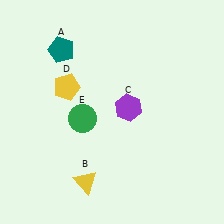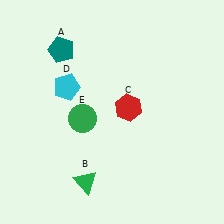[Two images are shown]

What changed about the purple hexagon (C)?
In Image 1, C is purple. In Image 2, it changed to red.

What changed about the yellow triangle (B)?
In Image 1, B is yellow. In Image 2, it changed to green.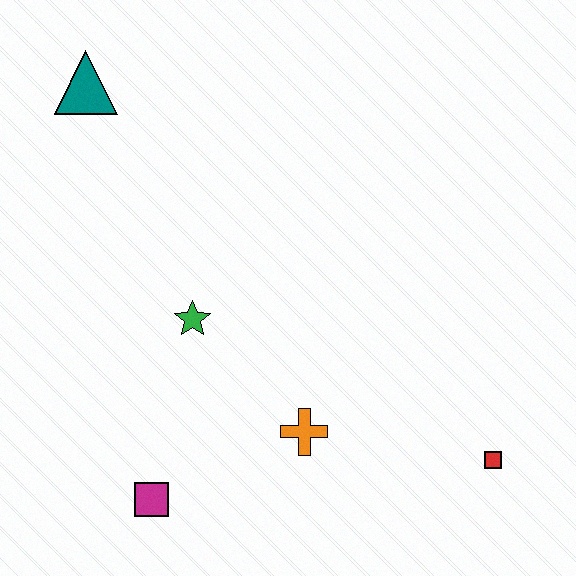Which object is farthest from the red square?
The teal triangle is farthest from the red square.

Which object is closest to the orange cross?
The green star is closest to the orange cross.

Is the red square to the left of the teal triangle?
No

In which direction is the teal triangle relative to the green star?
The teal triangle is above the green star.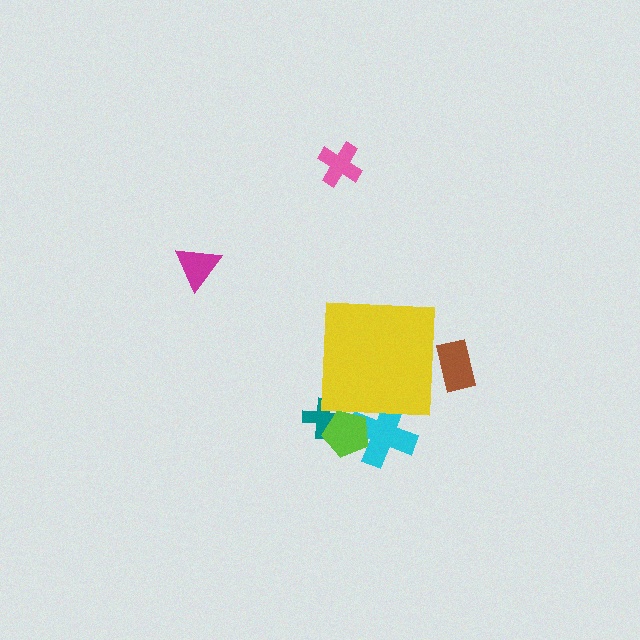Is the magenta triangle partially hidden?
No, the magenta triangle is fully visible.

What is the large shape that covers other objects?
A yellow square.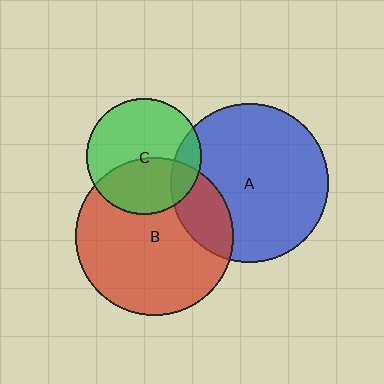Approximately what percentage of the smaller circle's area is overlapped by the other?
Approximately 15%.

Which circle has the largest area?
Circle A (blue).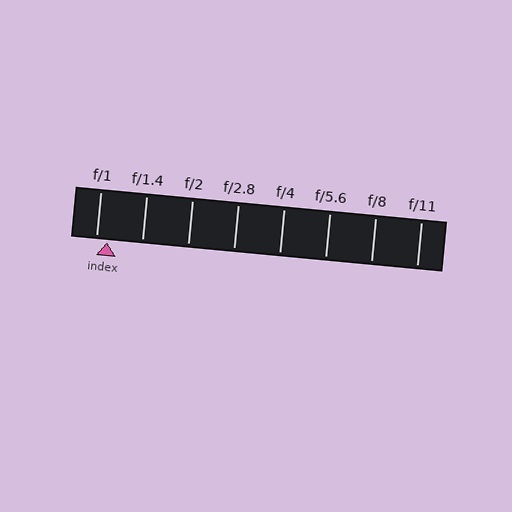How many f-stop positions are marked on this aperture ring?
There are 8 f-stop positions marked.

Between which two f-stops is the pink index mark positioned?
The index mark is between f/1 and f/1.4.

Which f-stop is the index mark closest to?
The index mark is closest to f/1.